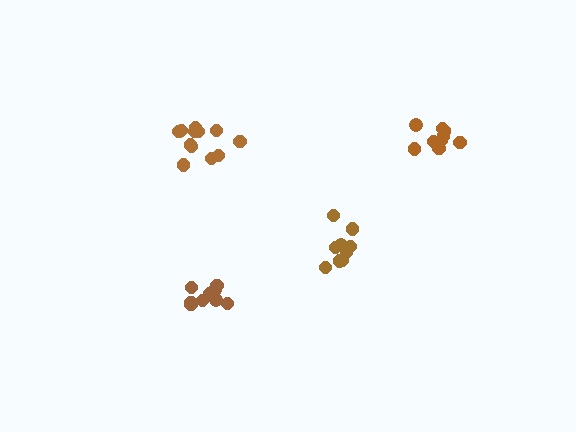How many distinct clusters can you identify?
There are 4 distinct clusters.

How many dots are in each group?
Group 1: 12 dots, Group 2: 9 dots, Group 3: 9 dots, Group 4: 9 dots (39 total).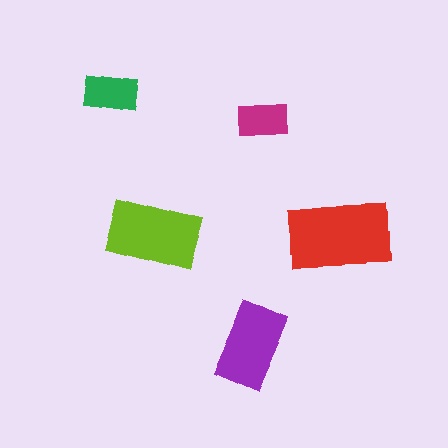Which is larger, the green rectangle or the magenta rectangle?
The green one.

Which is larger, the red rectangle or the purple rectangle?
The red one.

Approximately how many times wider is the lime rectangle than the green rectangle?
About 1.5 times wider.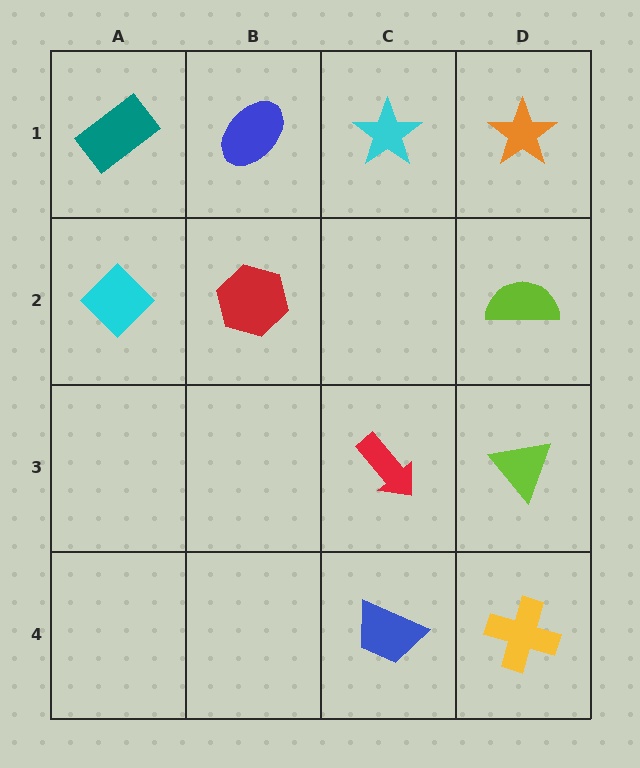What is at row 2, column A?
A cyan diamond.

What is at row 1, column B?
A blue ellipse.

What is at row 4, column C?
A blue trapezoid.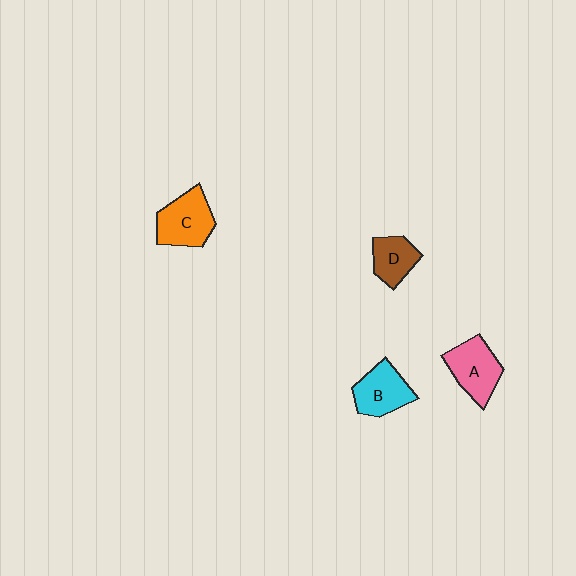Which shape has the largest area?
Shape C (orange).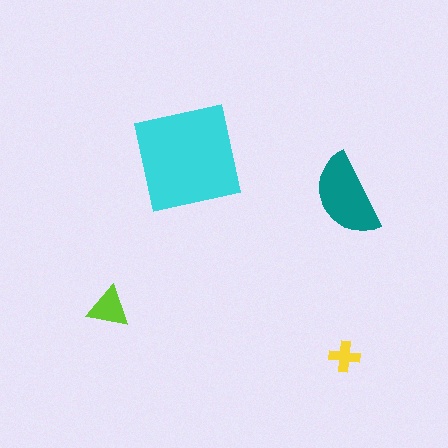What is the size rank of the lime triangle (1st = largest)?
3rd.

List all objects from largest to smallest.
The cyan square, the teal semicircle, the lime triangle, the yellow cross.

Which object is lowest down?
The yellow cross is bottommost.